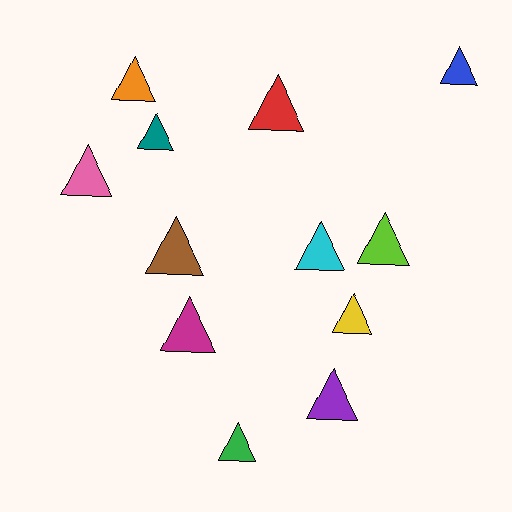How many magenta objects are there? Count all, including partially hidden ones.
There is 1 magenta object.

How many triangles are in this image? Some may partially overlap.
There are 12 triangles.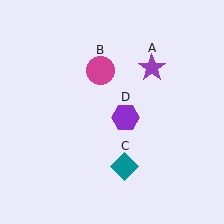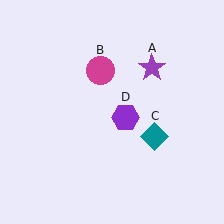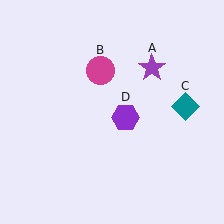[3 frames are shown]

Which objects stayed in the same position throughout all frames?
Purple star (object A) and magenta circle (object B) and purple hexagon (object D) remained stationary.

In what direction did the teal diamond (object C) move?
The teal diamond (object C) moved up and to the right.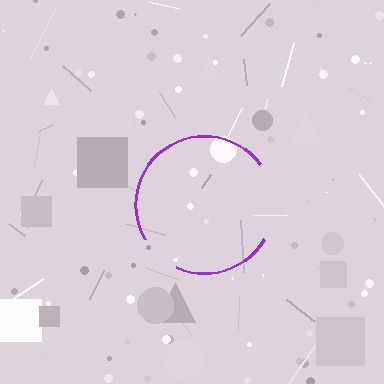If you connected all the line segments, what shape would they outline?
They would outline a circle.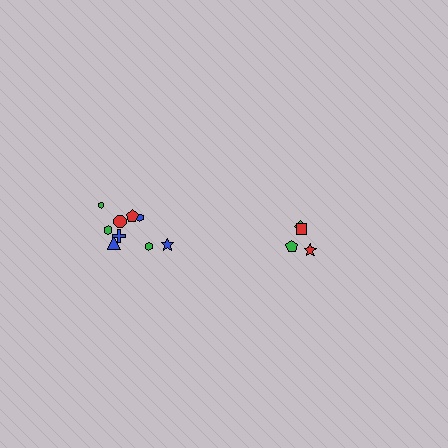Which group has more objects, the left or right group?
The left group.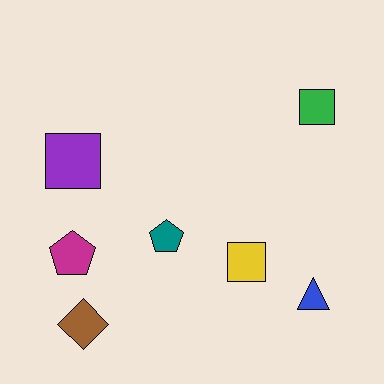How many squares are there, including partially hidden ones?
There are 3 squares.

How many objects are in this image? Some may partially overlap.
There are 7 objects.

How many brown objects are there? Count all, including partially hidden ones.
There is 1 brown object.